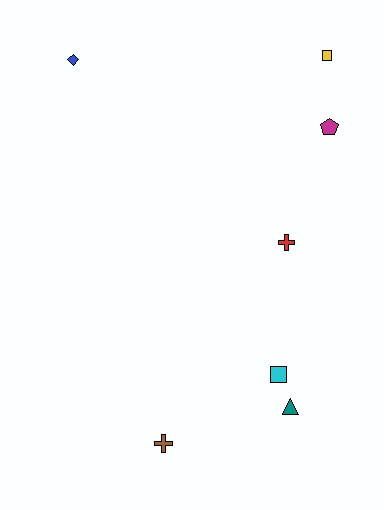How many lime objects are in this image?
There are no lime objects.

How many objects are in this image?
There are 7 objects.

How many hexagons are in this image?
There are no hexagons.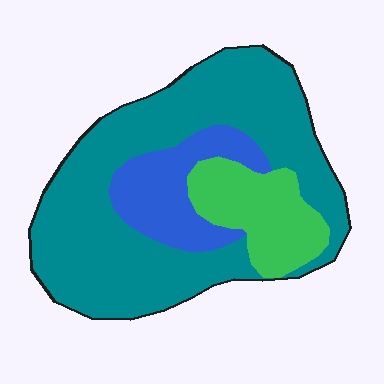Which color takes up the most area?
Teal, at roughly 65%.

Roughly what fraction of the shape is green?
Green takes up about one sixth (1/6) of the shape.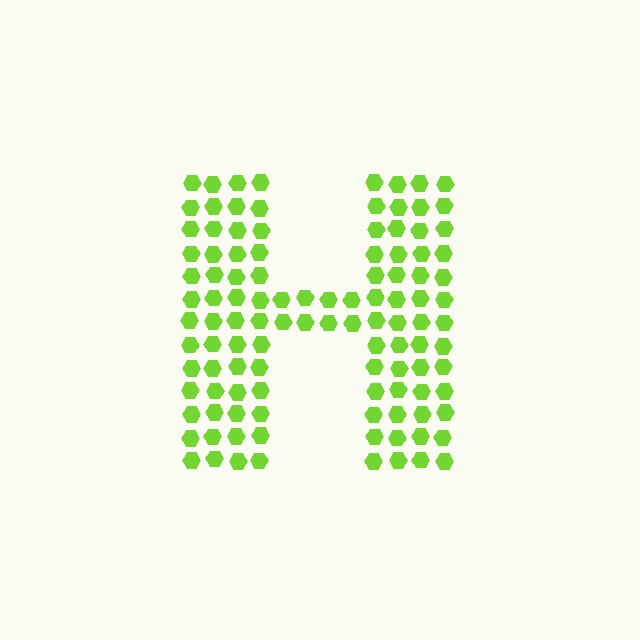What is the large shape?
The large shape is the letter H.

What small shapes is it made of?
It is made of small hexagons.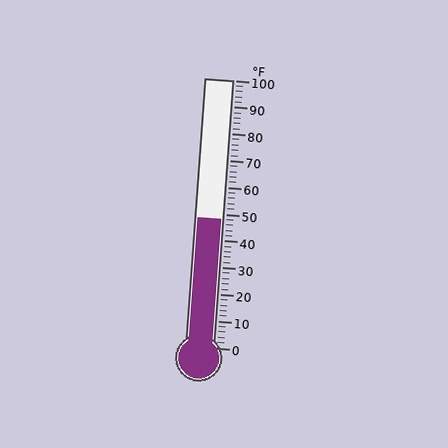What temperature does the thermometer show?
The thermometer shows approximately 48°F.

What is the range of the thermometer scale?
The thermometer scale ranges from 0°F to 100°F.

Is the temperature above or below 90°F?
The temperature is below 90°F.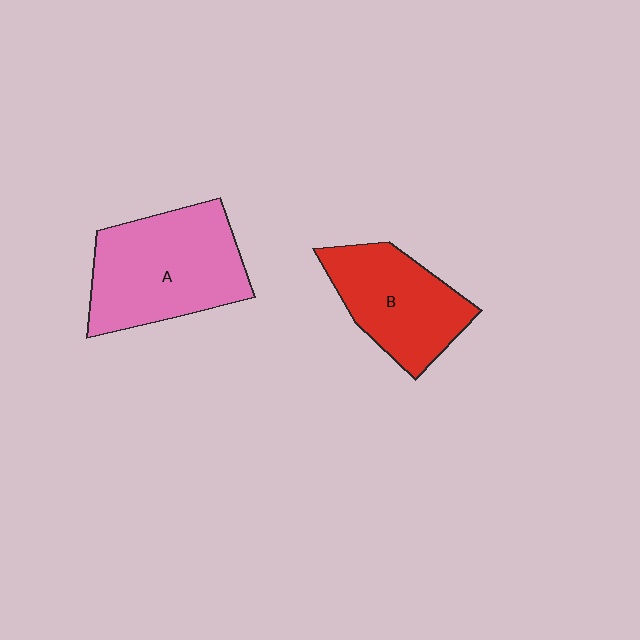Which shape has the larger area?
Shape A (pink).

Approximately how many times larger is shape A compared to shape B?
Approximately 1.3 times.